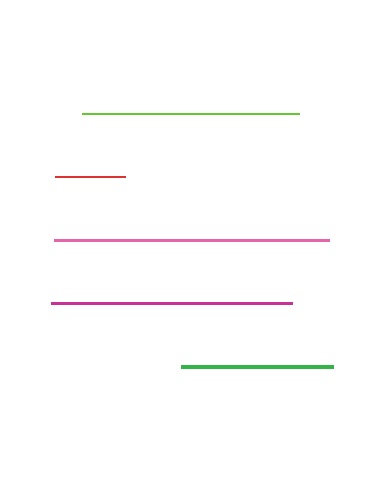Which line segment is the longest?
The pink line is the longest at approximately 274 pixels.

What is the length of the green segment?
The green segment is approximately 152 pixels long.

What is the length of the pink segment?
The pink segment is approximately 274 pixels long.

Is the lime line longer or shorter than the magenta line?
The magenta line is longer than the lime line.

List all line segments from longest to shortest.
From longest to shortest: pink, magenta, lime, green, red.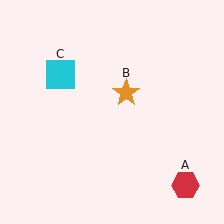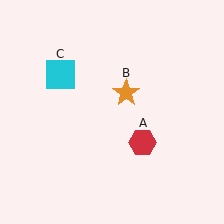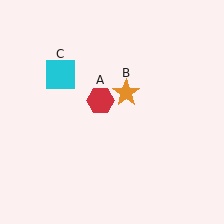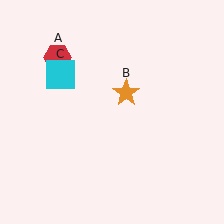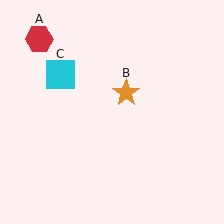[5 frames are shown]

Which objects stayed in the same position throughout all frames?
Orange star (object B) and cyan square (object C) remained stationary.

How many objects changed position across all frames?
1 object changed position: red hexagon (object A).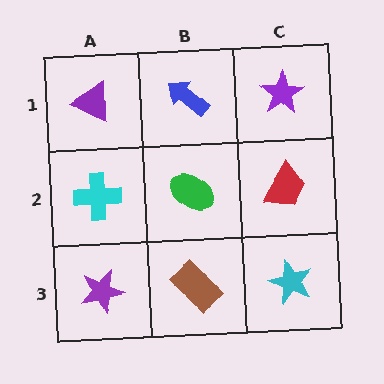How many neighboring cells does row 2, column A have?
3.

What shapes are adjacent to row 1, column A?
A cyan cross (row 2, column A), a blue arrow (row 1, column B).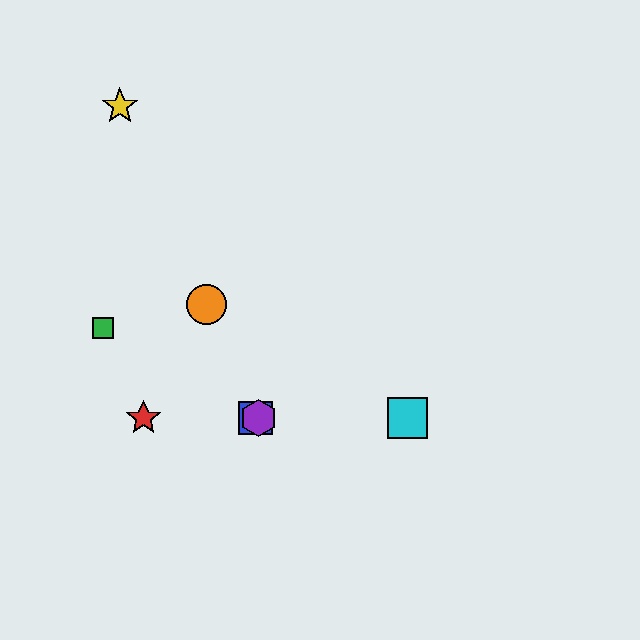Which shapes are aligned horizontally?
The red star, the blue square, the purple hexagon, the cyan square are aligned horizontally.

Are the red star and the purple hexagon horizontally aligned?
Yes, both are at y≈418.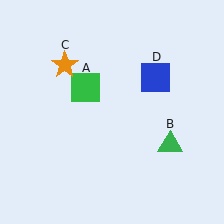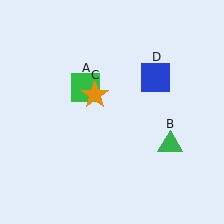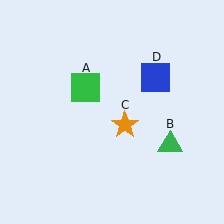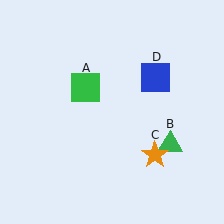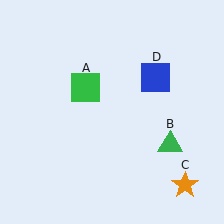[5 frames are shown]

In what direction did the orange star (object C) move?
The orange star (object C) moved down and to the right.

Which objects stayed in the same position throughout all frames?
Green square (object A) and green triangle (object B) and blue square (object D) remained stationary.